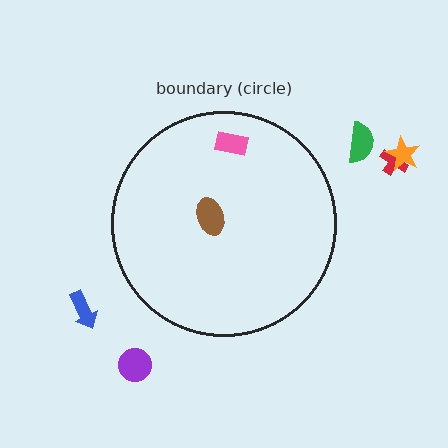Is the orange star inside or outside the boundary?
Outside.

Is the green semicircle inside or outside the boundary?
Outside.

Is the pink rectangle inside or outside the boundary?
Inside.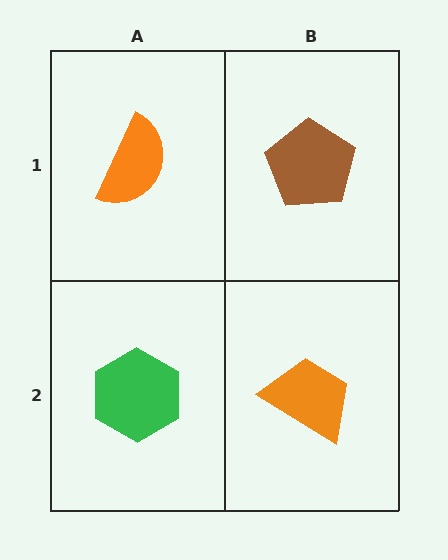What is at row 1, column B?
A brown pentagon.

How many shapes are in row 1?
2 shapes.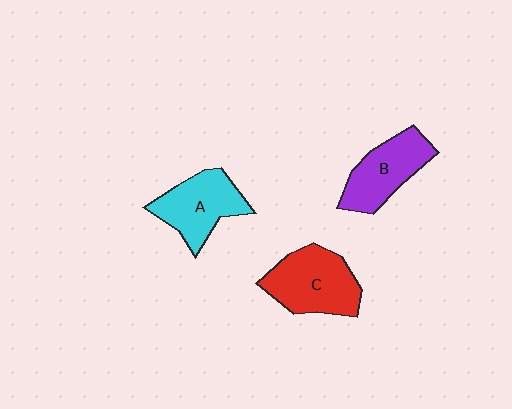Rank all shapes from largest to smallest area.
From largest to smallest: C (red), A (cyan), B (purple).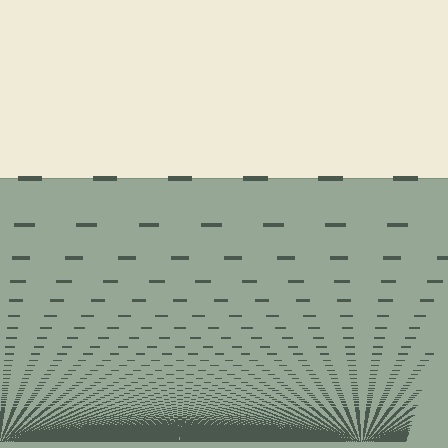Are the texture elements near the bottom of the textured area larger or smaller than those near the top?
Smaller. The gradient is inverted — elements near the bottom are smaller and denser.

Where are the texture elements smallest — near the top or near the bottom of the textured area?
Near the bottom.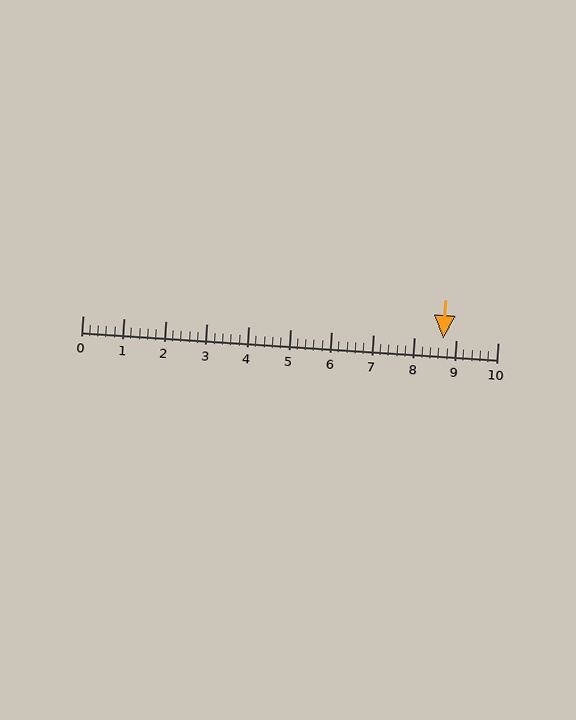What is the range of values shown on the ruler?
The ruler shows values from 0 to 10.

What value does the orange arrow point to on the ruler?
The orange arrow points to approximately 8.7.